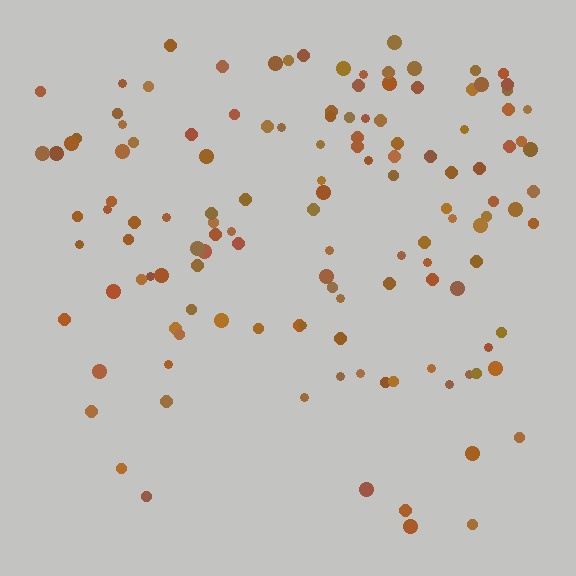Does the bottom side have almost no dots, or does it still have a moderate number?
Still a moderate number, just noticeably fewer than the top.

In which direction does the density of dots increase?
From bottom to top, with the top side densest.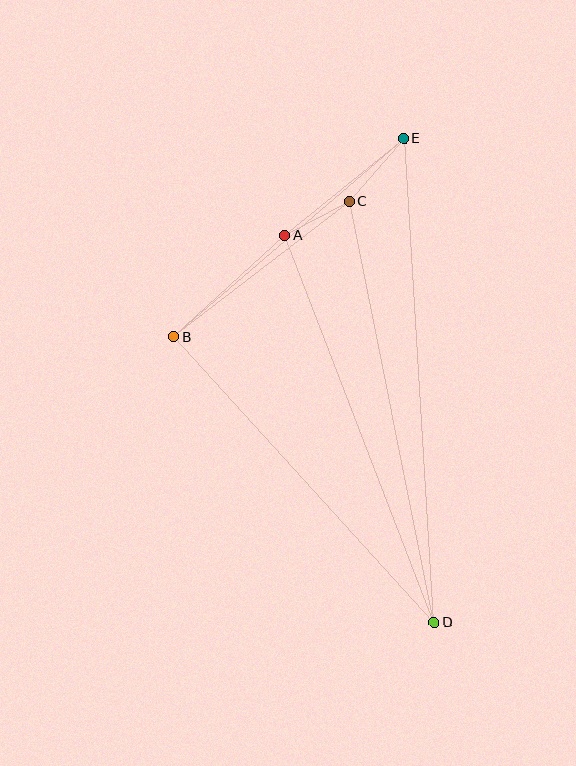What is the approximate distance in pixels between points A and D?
The distance between A and D is approximately 414 pixels.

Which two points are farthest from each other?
Points D and E are farthest from each other.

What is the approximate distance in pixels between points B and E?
The distance between B and E is approximately 304 pixels.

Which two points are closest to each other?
Points A and C are closest to each other.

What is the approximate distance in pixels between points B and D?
The distance between B and D is approximately 386 pixels.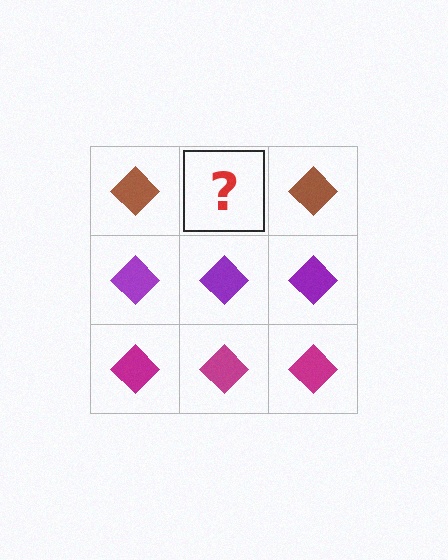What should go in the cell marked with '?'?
The missing cell should contain a brown diamond.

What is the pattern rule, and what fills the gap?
The rule is that each row has a consistent color. The gap should be filled with a brown diamond.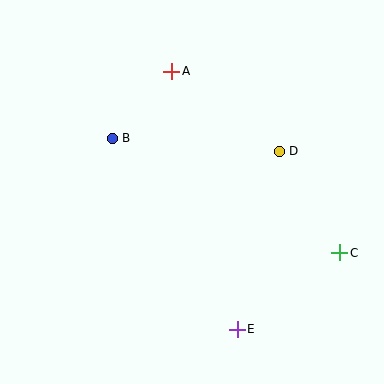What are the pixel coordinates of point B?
Point B is at (112, 138).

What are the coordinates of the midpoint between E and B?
The midpoint between E and B is at (175, 234).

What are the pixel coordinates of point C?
Point C is at (340, 253).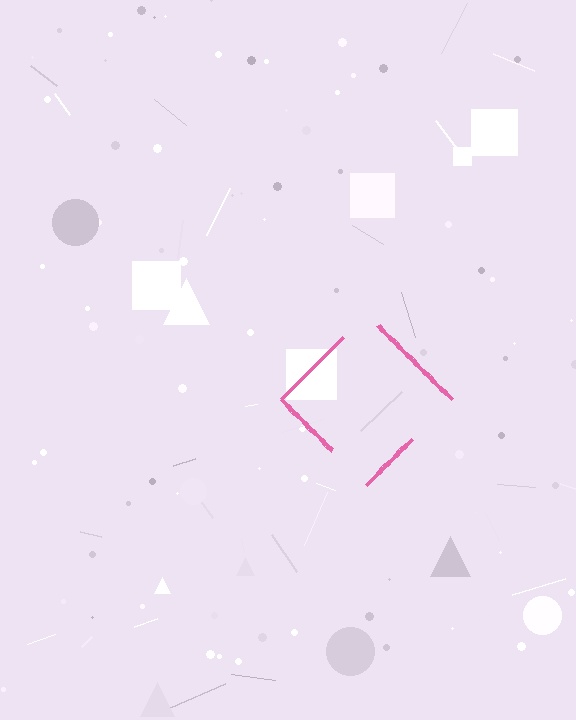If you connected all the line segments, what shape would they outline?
They would outline a diamond.